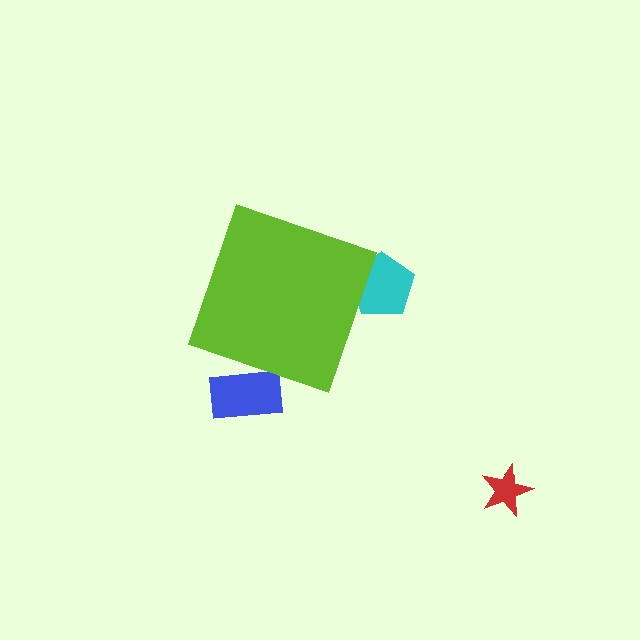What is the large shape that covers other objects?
A lime diamond.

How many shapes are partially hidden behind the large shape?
2 shapes are partially hidden.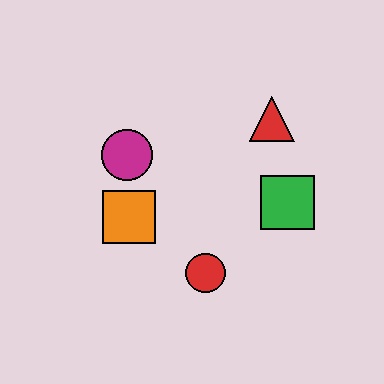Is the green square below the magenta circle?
Yes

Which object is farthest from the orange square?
The red triangle is farthest from the orange square.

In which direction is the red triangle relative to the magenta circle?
The red triangle is to the right of the magenta circle.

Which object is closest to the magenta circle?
The orange square is closest to the magenta circle.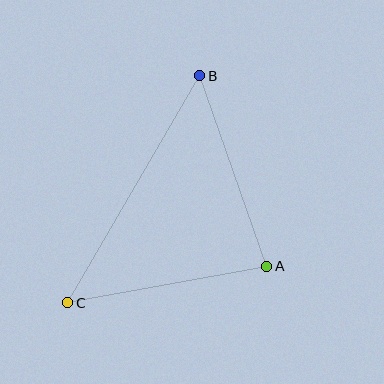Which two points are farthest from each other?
Points B and C are farthest from each other.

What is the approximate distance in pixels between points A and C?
The distance between A and C is approximately 202 pixels.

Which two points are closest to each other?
Points A and B are closest to each other.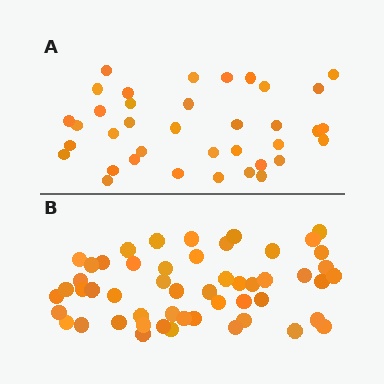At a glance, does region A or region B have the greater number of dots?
Region B (the bottom region) has more dots.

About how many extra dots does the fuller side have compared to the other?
Region B has approximately 15 more dots than region A.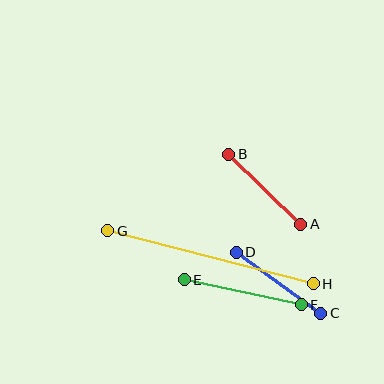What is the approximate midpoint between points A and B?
The midpoint is at approximately (265, 189) pixels.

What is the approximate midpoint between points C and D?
The midpoint is at approximately (279, 283) pixels.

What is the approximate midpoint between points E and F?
The midpoint is at approximately (243, 292) pixels.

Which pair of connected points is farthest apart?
Points G and H are farthest apart.